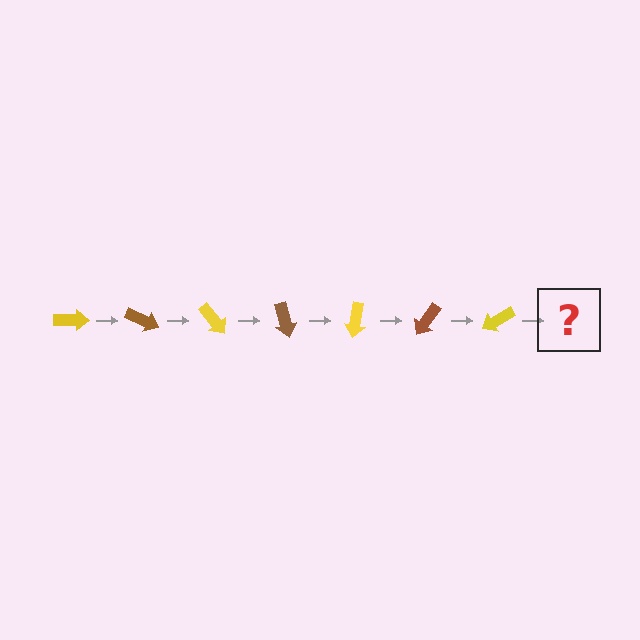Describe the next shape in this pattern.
It should be a brown arrow, rotated 175 degrees from the start.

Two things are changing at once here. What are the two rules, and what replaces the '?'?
The two rules are that it rotates 25 degrees each step and the color cycles through yellow and brown. The '?' should be a brown arrow, rotated 175 degrees from the start.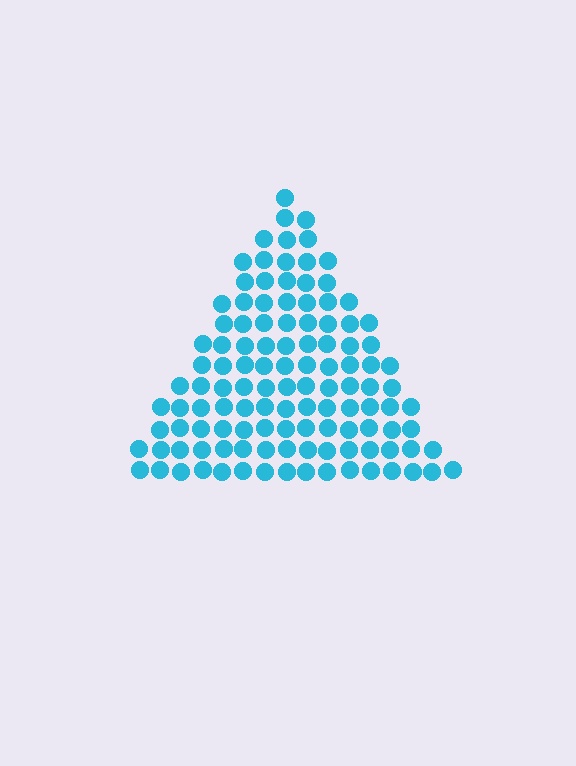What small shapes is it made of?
It is made of small circles.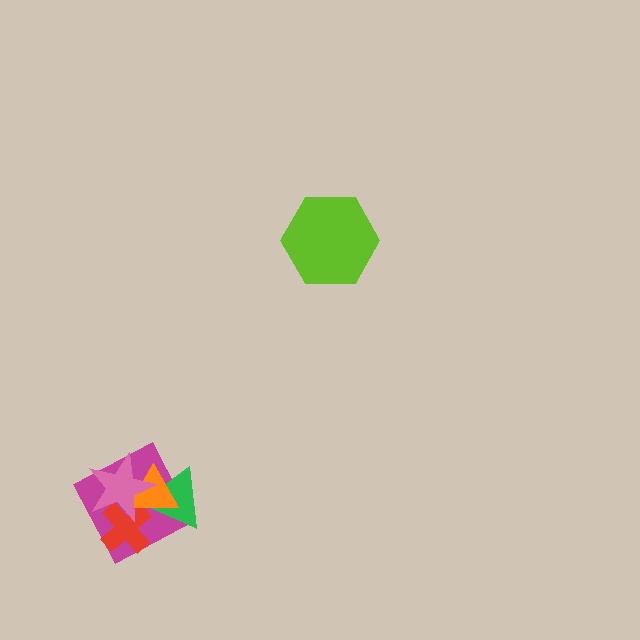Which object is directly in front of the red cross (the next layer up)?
The orange triangle is directly in front of the red cross.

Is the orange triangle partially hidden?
Yes, it is partially covered by another shape.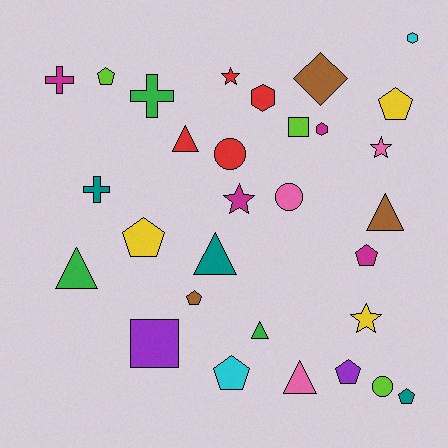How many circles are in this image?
There are 3 circles.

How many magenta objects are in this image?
There are 4 magenta objects.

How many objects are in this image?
There are 30 objects.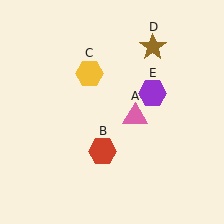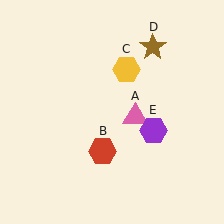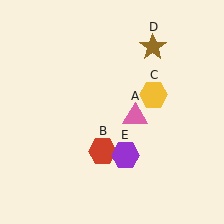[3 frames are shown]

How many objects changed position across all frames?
2 objects changed position: yellow hexagon (object C), purple hexagon (object E).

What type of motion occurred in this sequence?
The yellow hexagon (object C), purple hexagon (object E) rotated clockwise around the center of the scene.